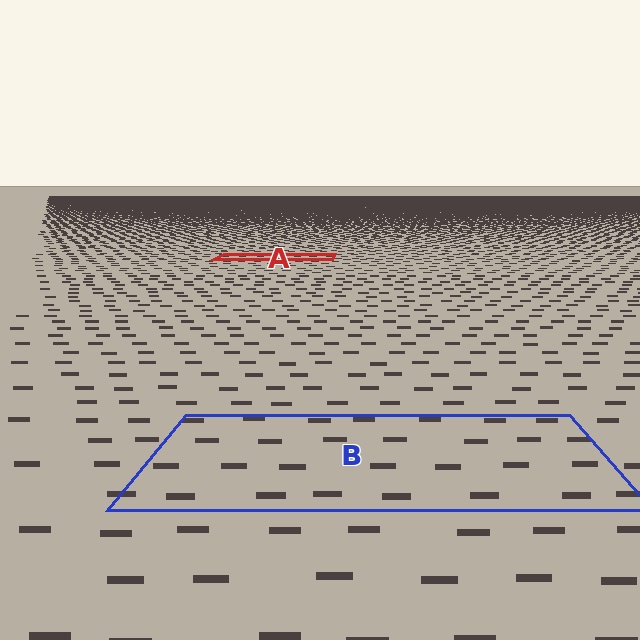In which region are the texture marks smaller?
The texture marks are smaller in region A, because it is farther away.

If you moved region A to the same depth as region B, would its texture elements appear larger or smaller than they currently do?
They would appear larger. At a closer depth, the same texture elements are projected at a bigger on-screen size.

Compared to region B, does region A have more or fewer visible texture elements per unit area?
Region A has more texture elements per unit area — they are packed more densely because it is farther away.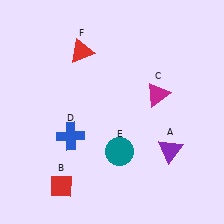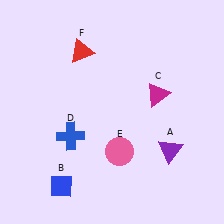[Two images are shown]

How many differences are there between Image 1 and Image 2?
There are 2 differences between the two images.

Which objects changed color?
B changed from red to blue. E changed from teal to pink.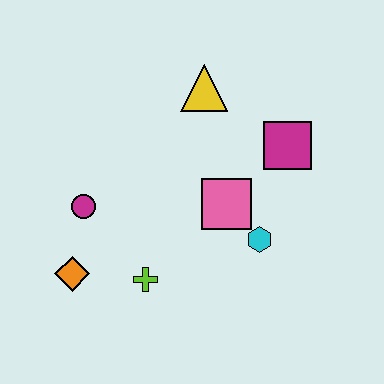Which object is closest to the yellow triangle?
The magenta square is closest to the yellow triangle.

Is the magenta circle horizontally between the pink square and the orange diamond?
Yes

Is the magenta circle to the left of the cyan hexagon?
Yes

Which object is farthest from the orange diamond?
The magenta square is farthest from the orange diamond.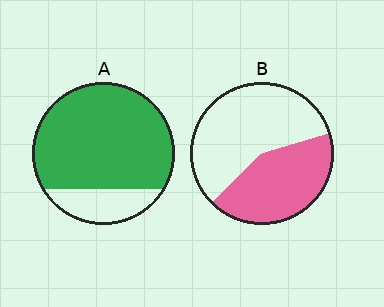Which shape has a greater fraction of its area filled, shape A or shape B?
Shape A.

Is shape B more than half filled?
No.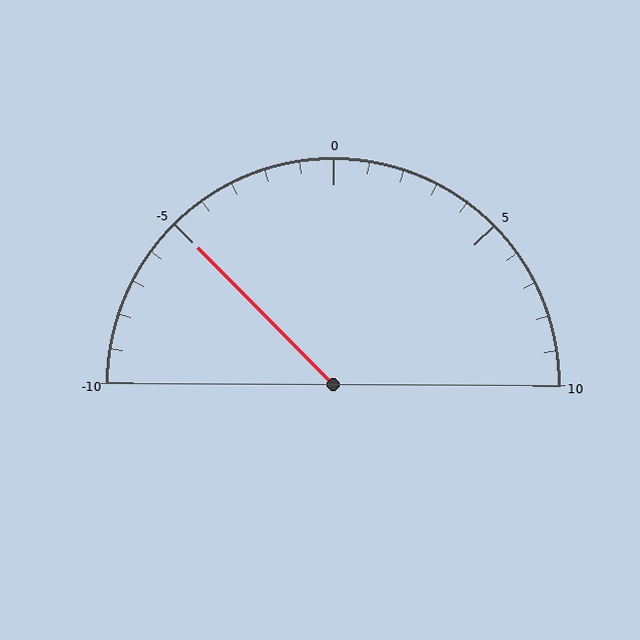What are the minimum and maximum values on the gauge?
The gauge ranges from -10 to 10.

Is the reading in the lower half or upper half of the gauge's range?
The reading is in the lower half of the range (-10 to 10).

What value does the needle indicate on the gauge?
The needle indicates approximately -5.